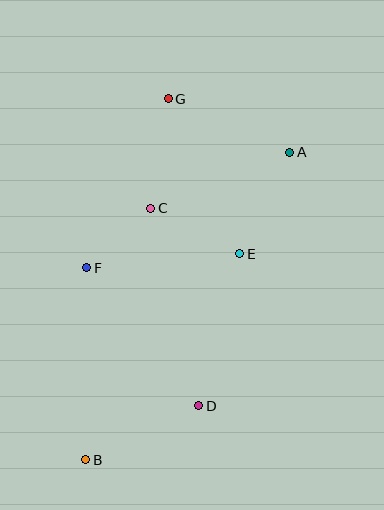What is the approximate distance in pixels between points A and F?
The distance between A and F is approximately 233 pixels.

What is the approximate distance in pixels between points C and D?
The distance between C and D is approximately 203 pixels.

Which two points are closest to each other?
Points C and F are closest to each other.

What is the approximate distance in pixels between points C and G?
The distance between C and G is approximately 111 pixels.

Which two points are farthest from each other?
Points B and G are farthest from each other.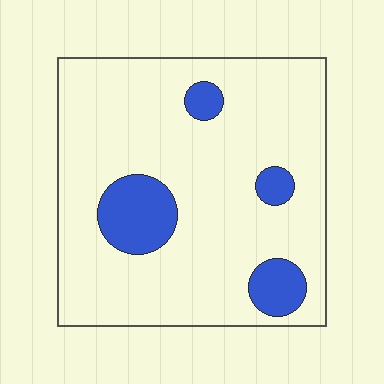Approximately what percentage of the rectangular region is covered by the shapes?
Approximately 15%.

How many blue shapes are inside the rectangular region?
4.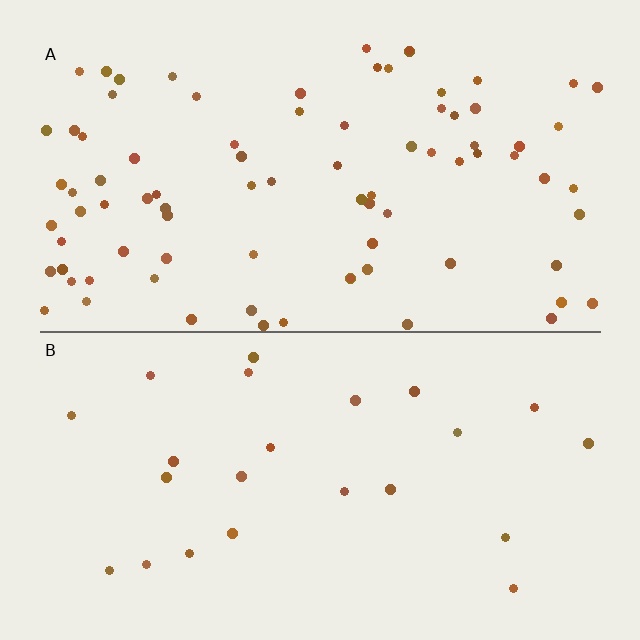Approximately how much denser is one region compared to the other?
Approximately 3.5× — region A over region B.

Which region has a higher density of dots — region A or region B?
A (the top).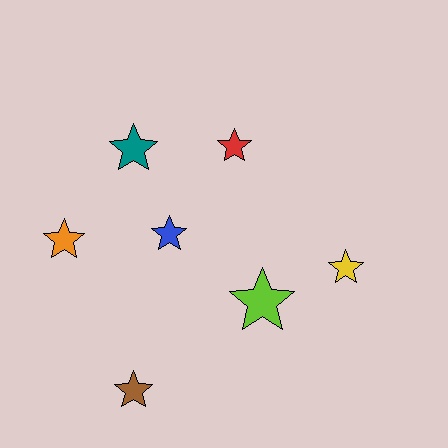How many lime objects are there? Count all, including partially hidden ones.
There is 1 lime object.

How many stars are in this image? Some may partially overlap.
There are 7 stars.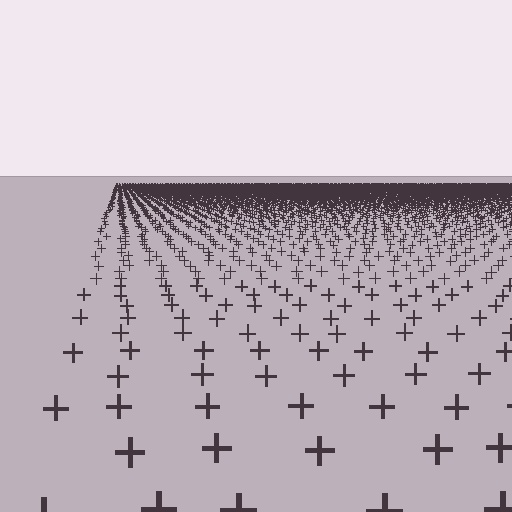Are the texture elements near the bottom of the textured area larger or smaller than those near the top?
Larger. Near the bottom, elements are closer to the viewer and appear at a bigger on-screen size.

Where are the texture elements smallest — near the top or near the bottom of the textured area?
Near the top.